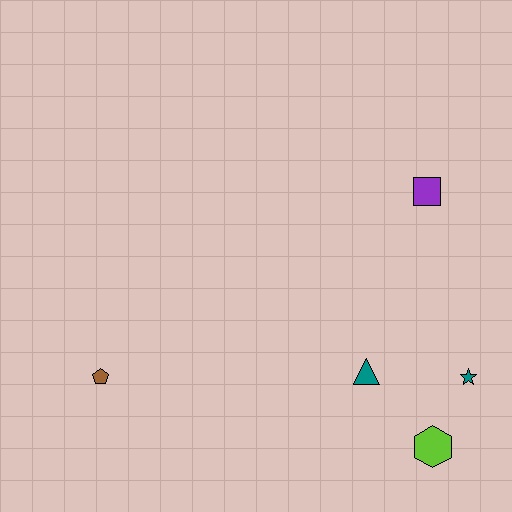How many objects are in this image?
There are 5 objects.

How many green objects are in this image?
There are no green objects.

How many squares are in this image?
There is 1 square.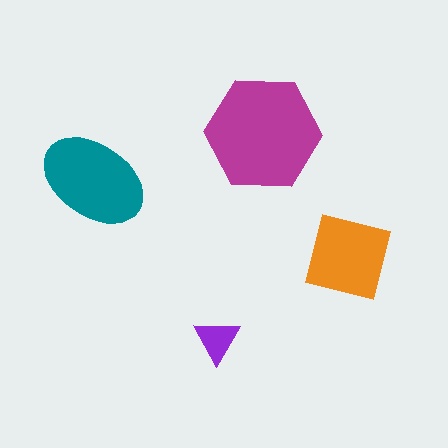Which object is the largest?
The magenta hexagon.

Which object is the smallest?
The purple triangle.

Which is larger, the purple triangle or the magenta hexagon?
The magenta hexagon.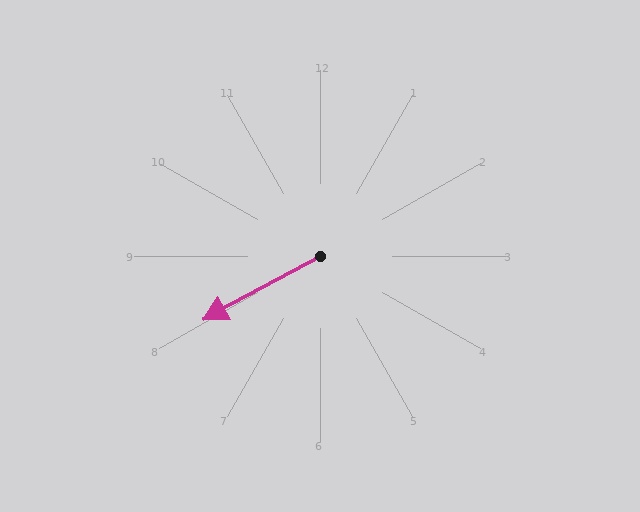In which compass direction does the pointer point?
Southwest.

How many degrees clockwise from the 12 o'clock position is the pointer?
Approximately 241 degrees.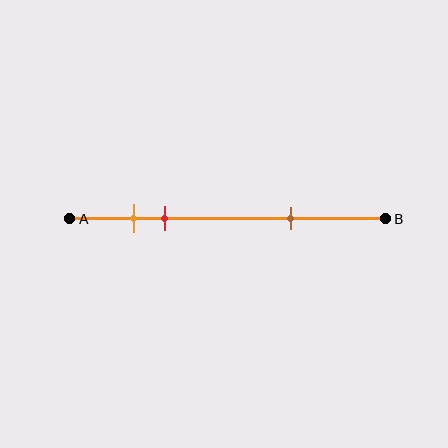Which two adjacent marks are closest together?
The orange and red marks are the closest adjacent pair.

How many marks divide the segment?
There are 3 marks dividing the segment.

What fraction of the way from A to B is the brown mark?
The brown mark is approximately 70% (0.7) of the way from A to B.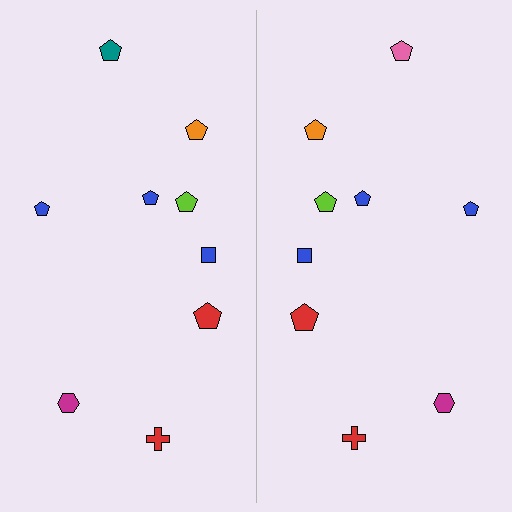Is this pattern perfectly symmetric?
No, the pattern is not perfectly symmetric. The pink pentagon on the right side breaks the symmetry — its mirror counterpart is teal.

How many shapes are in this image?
There are 18 shapes in this image.